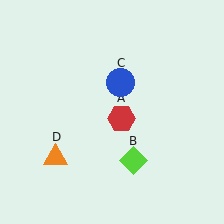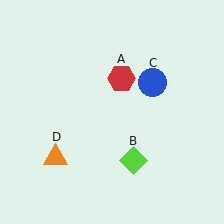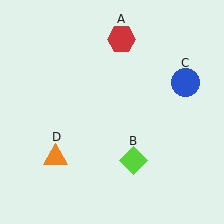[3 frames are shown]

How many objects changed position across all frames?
2 objects changed position: red hexagon (object A), blue circle (object C).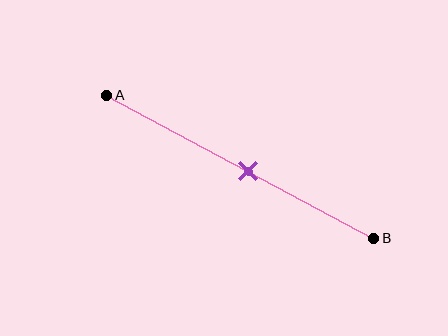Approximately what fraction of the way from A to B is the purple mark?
The purple mark is approximately 55% of the way from A to B.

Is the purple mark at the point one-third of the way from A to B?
No, the mark is at about 55% from A, not at the 33% one-third point.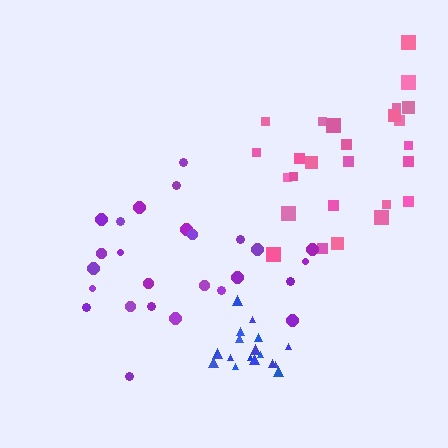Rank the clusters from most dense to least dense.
blue, pink, purple.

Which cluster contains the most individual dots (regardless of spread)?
Purple (27).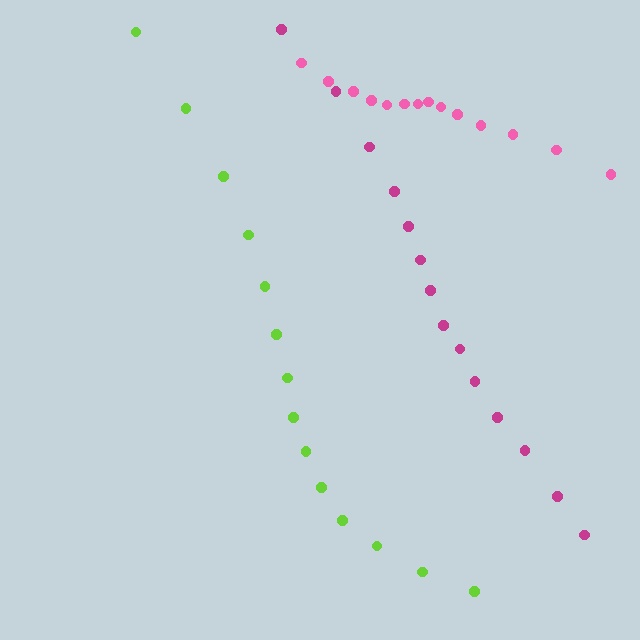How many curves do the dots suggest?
There are 3 distinct paths.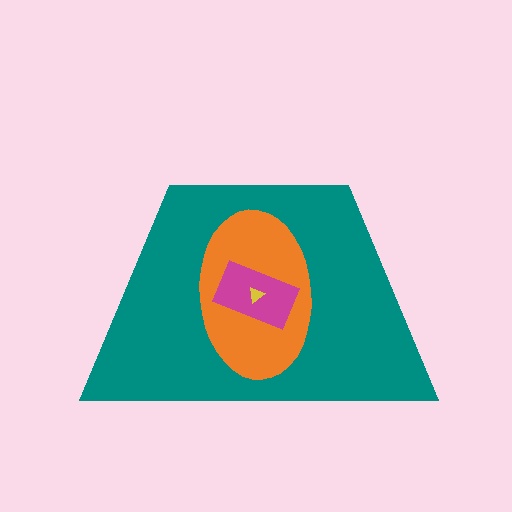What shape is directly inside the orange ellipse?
The magenta rectangle.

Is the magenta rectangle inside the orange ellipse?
Yes.